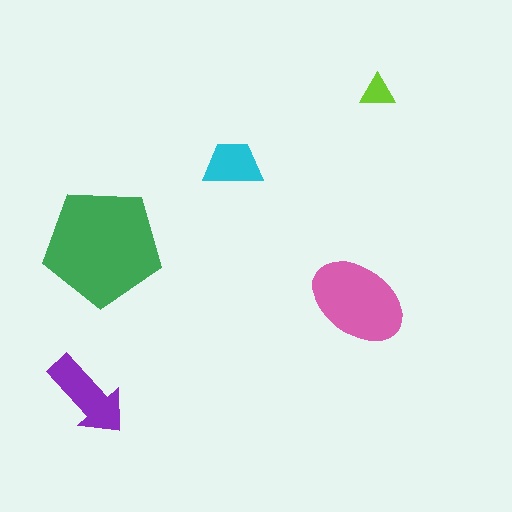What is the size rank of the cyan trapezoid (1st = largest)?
4th.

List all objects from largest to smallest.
The green pentagon, the pink ellipse, the purple arrow, the cyan trapezoid, the lime triangle.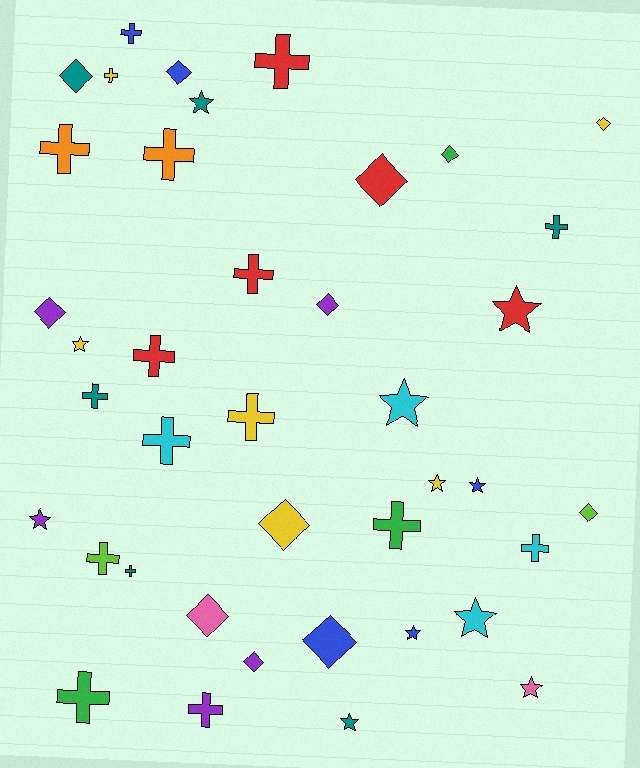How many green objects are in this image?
There are 3 green objects.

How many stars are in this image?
There are 11 stars.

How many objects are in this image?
There are 40 objects.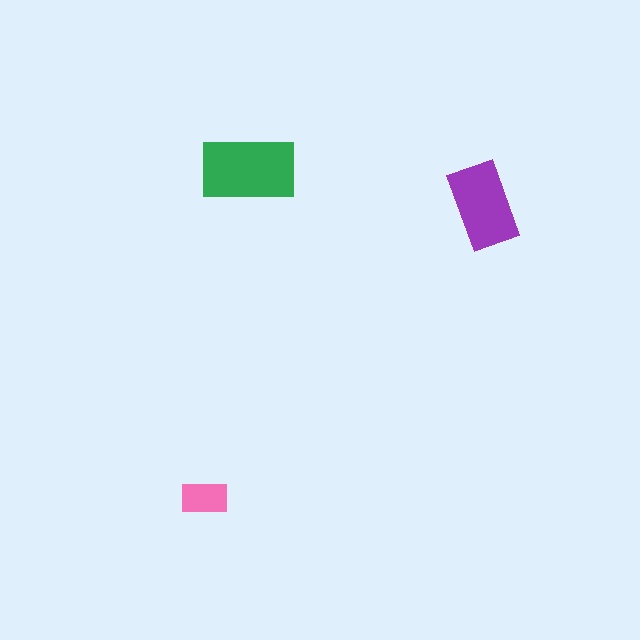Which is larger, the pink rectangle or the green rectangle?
The green one.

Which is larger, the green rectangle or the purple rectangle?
The green one.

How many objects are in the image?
There are 3 objects in the image.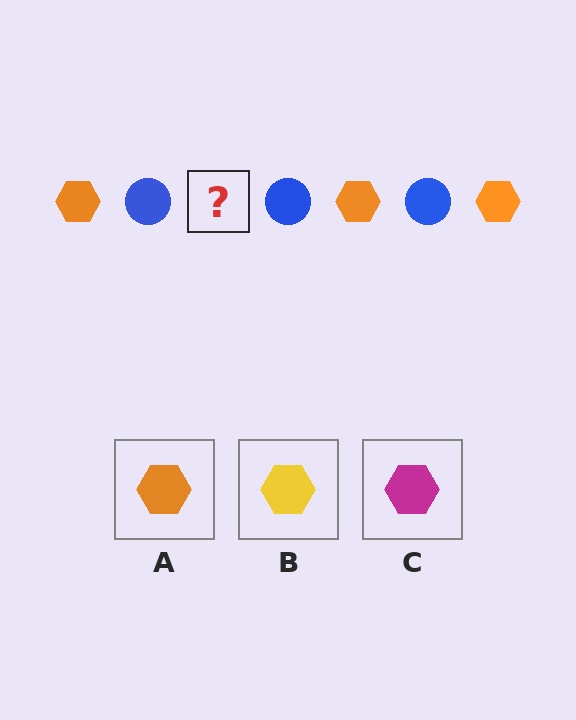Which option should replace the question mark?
Option A.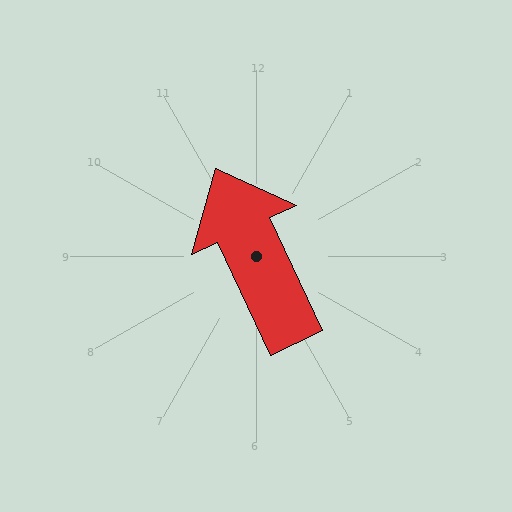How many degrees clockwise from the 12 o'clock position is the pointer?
Approximately 335 degrees.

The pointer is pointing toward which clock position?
Roughly 11 o'clock.